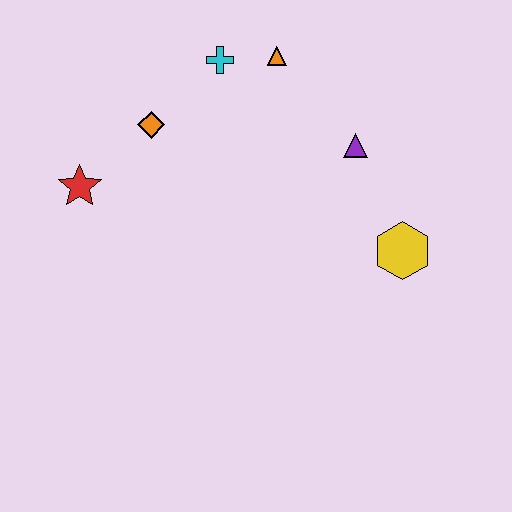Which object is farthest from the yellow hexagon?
The red star is farthest from the yellow hexagon.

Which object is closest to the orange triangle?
The cyan cross is closest to the orange triangle.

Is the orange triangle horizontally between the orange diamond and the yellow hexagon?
Yes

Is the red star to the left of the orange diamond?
Yes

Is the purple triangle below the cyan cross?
Yes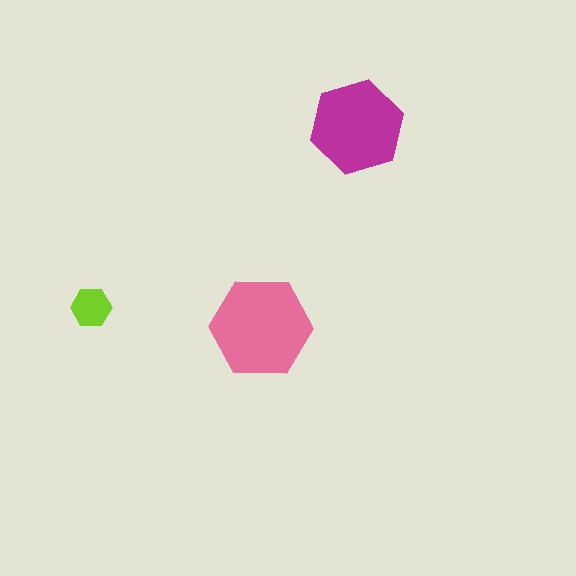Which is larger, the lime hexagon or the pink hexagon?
The pink one.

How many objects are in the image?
There are 3 objects in the image.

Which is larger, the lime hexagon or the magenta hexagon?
The magenta one.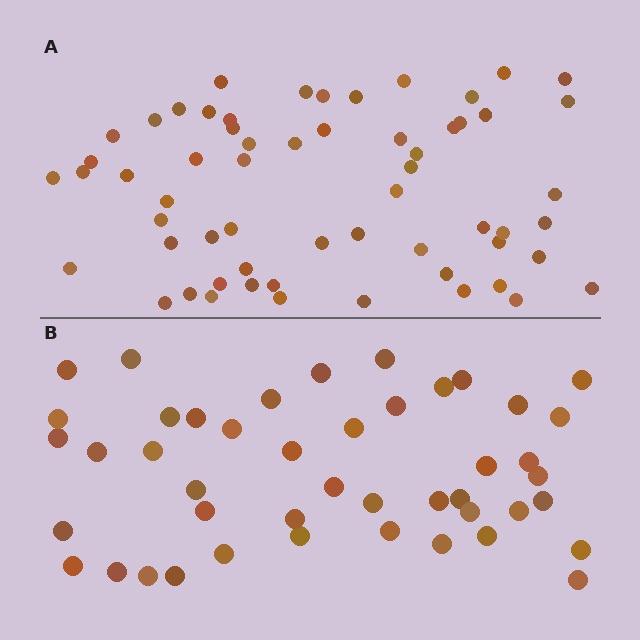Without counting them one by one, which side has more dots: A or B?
Region A (the top region) has more dots.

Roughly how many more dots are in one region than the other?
Region A has approximately 15 more dots than region B.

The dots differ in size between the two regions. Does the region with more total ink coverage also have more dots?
No. Region B has more total ink coverage because its dots are larger, but region A actually contains more individual dots. Total area can be misleading — the number of items is what matters here.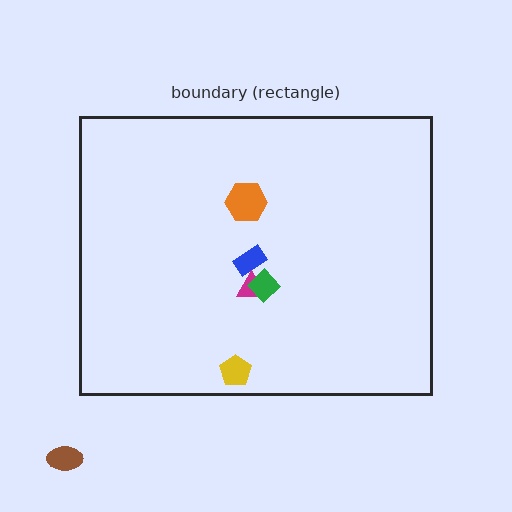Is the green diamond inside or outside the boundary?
Inside.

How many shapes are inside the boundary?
5 inside, 1 outside.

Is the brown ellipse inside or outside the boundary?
Outside.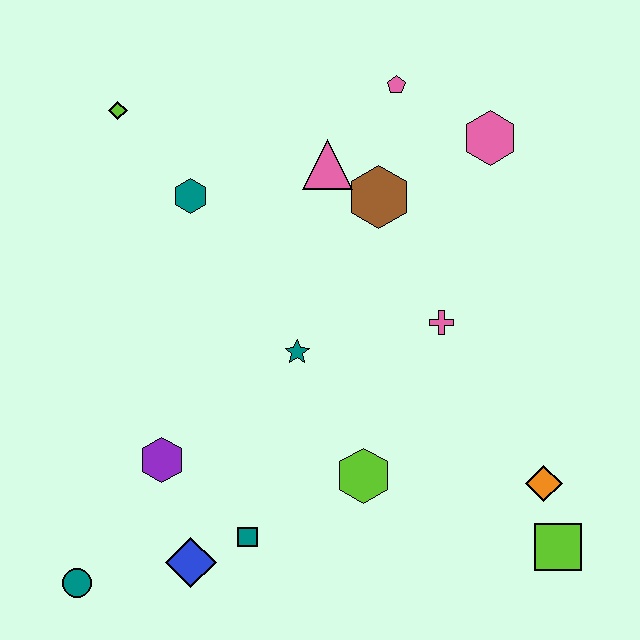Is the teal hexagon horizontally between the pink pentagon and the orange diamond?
No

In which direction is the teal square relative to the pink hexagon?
The teal square is below the pink hexagon.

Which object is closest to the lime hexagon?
The teal square is closest to the lime hexagon.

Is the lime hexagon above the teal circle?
Yes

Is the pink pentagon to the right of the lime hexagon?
Yes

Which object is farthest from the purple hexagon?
The pink hexagon is farthest from the purple hexagon.